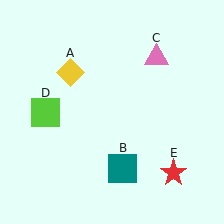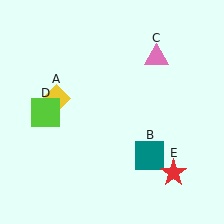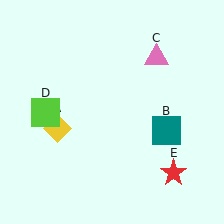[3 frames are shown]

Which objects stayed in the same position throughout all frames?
Pink triangle (object C) and lime square (object D) and red star (object E) remained stationary.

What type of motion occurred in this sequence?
The yellow diamond (object A), teal square (object B) rotated counterclockwise around the center of the scene.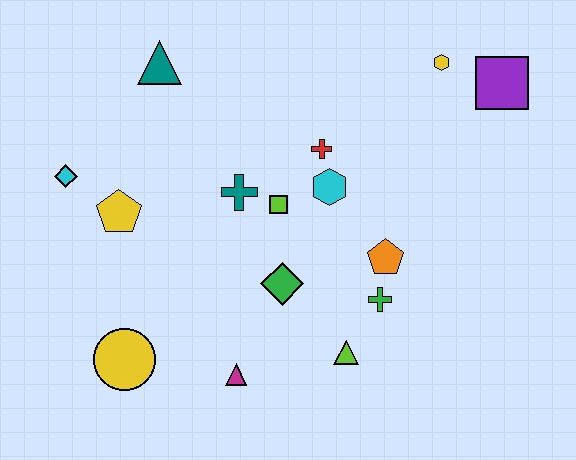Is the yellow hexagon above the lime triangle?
Yes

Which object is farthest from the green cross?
The cyan diamond is farthest from the green cross.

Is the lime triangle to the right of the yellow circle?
Yes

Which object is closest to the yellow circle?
The magenta triangle is closest to the yellow circle.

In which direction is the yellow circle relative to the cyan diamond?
The yellow circle is below the cyan diamond.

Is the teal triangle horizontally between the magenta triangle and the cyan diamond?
Yes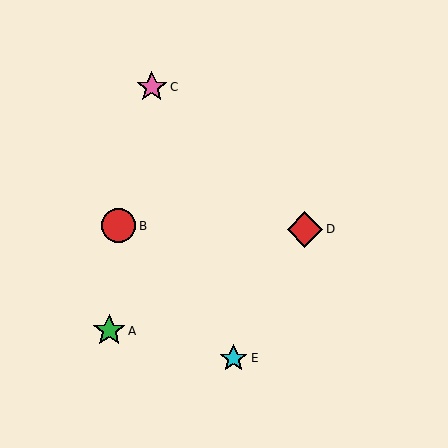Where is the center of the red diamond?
The center of the red diamond is at (305, 229).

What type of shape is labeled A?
Shape A is a green star.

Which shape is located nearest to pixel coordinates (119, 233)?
The red circle (labeled B) at (119, 226) is nearest to that location.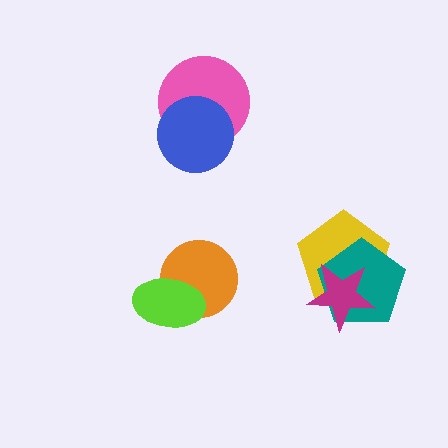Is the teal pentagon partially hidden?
Yes, it is partially covered by another shape.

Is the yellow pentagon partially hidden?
Yes, it is partially covered by another shape.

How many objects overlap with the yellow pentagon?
2 objects overlap with the yellow pentagon.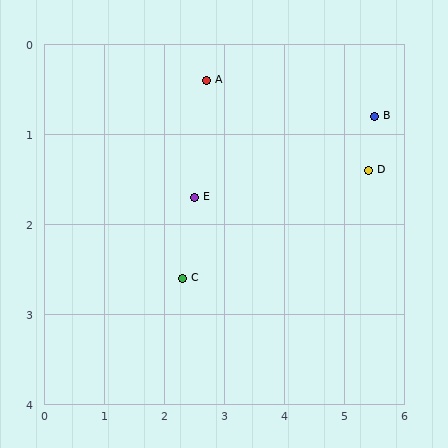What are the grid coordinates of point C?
Point C is at approximately (2.3, 2.6).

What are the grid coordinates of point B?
Point B is at approximately (5.5, 0.8).